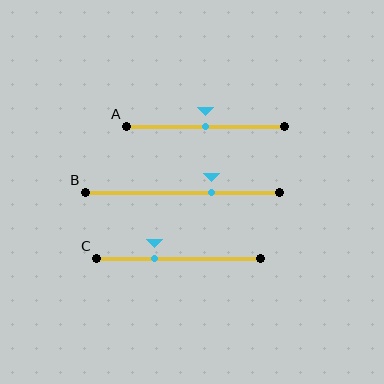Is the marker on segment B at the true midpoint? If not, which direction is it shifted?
No, the marker on segment B is shifted to the right by about 15% of the segment length.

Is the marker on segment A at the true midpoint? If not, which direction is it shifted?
Yes, the marker on segment A is at the true midpoint.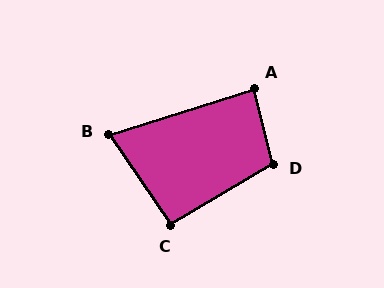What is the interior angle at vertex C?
Approximately 94 degrees (approximately right).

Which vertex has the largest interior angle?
D, at approximately 107 degrees.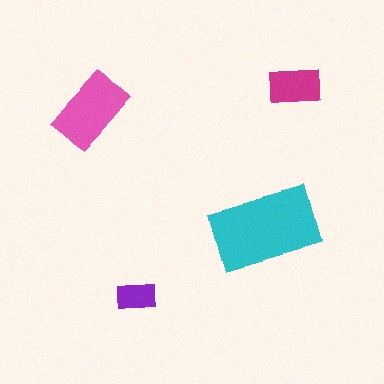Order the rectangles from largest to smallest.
the cyan one, the pink one, the magenta one, the purple one.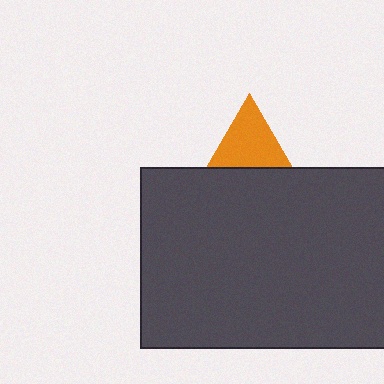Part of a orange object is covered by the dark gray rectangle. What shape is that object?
It is a triangle.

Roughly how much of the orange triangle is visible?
A small part of it is visible (roughly 38%).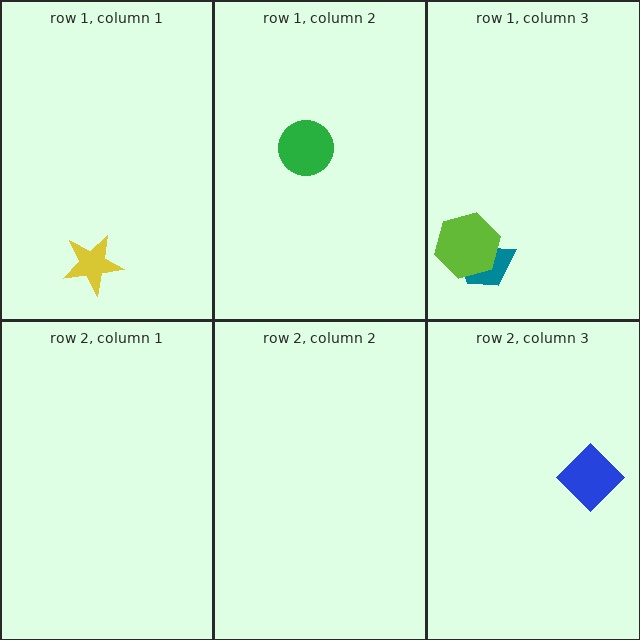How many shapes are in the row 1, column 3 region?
2.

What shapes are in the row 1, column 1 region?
The yellow star.